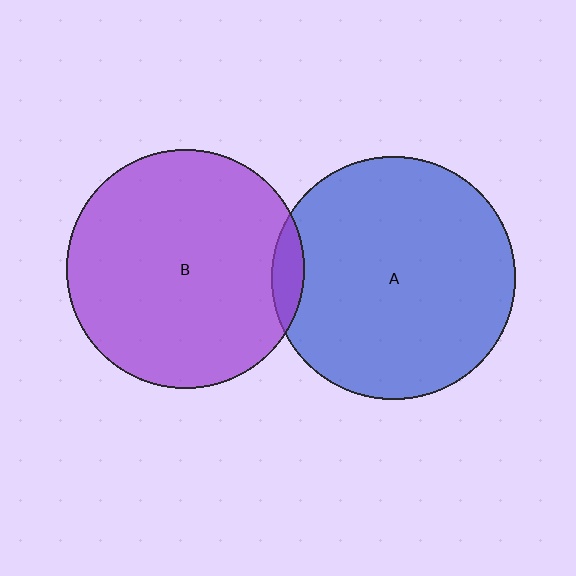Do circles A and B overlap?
Yes.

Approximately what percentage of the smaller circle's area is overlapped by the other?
Approximately 5%.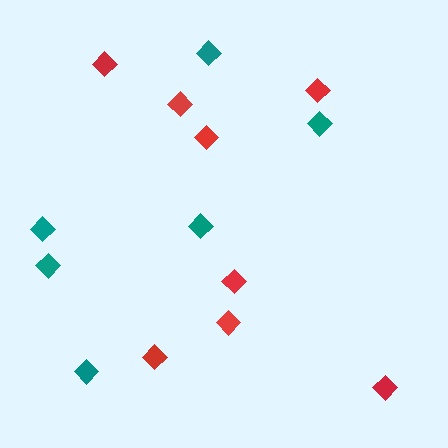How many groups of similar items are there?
There are 2 groups: one group of red diamonds (8) and one group of teal diamonds (6).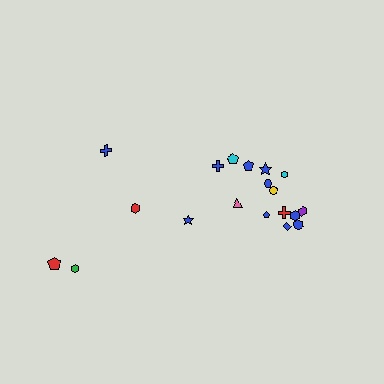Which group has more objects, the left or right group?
The right group.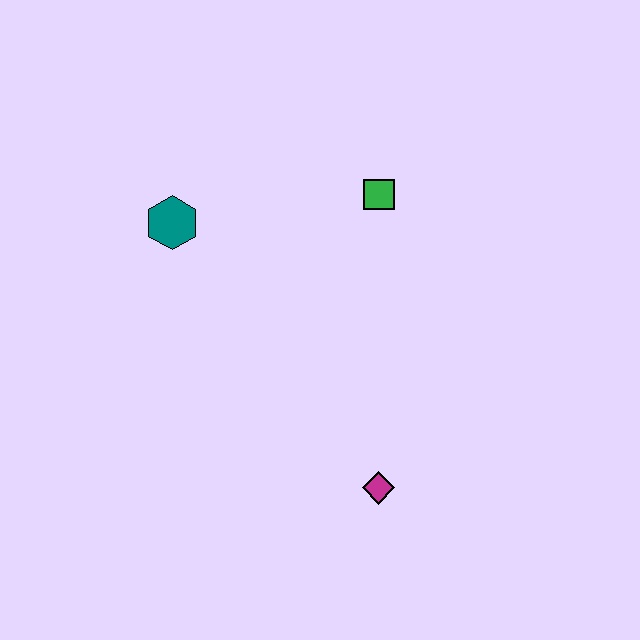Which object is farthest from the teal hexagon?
The magenta diamond is farthest from the teal hexagon.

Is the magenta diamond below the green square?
Yes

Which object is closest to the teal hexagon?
The green square is closest to the teal hexagon.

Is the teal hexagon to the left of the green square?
Yes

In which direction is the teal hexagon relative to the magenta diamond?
The teal hexagon is above the magenta diamond.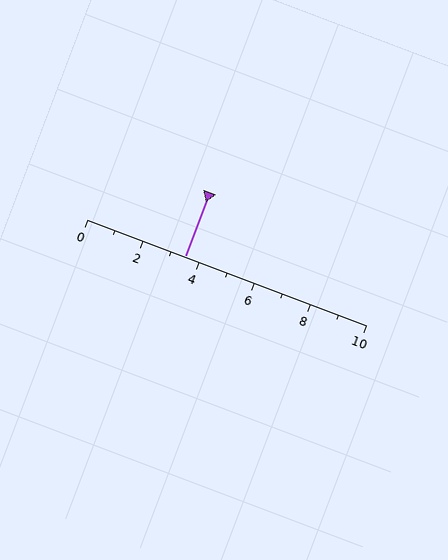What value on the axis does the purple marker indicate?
The marker indicates approximately 3.5.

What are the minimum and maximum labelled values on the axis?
The axis runs from 0 to 10.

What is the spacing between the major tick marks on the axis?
The major ticks are spaced 2 apart.